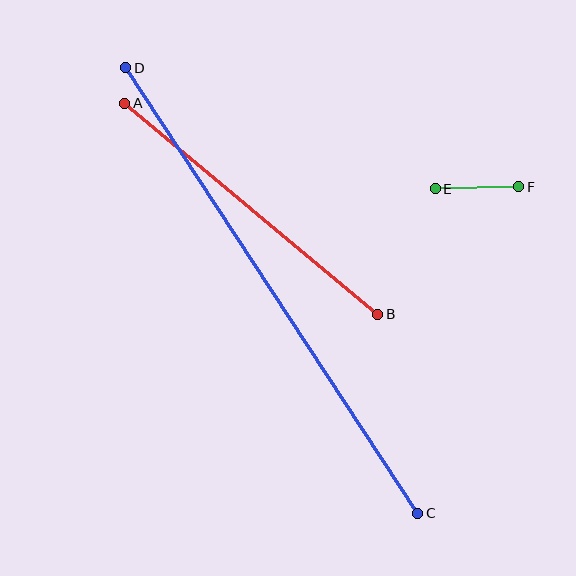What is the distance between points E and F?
The distance is approximately 83 pixels.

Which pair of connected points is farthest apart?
Points C and D are farthest apart.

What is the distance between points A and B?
The distance is approximately 329 pixels.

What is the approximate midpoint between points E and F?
The midpoint is at approximately (477, 188) pixels.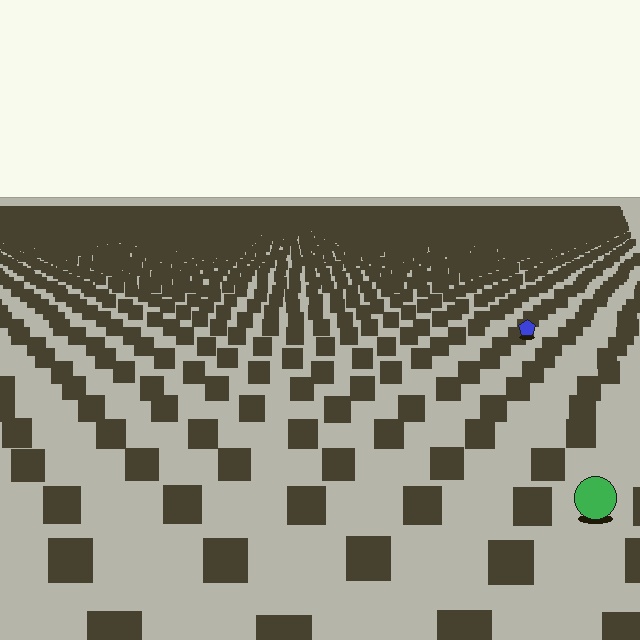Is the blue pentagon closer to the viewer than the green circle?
No. The green circle is closer — you can tell from the texture gradient: the ground texture is coarser near it.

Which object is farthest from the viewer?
The blue pentagon is farthest from the viewer. It appears smaller and the ground texture around it is denser.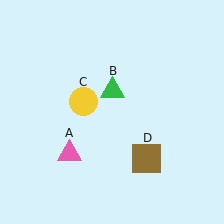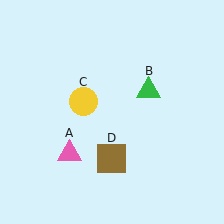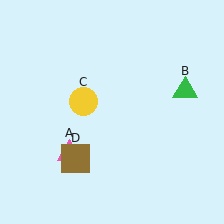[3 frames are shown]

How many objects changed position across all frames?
2 objects changed position: green triangle (object B), brown square (object D).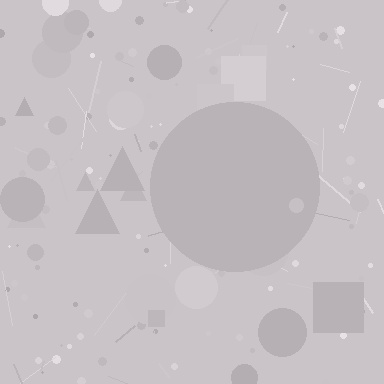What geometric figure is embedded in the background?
A circle is embedded in the background.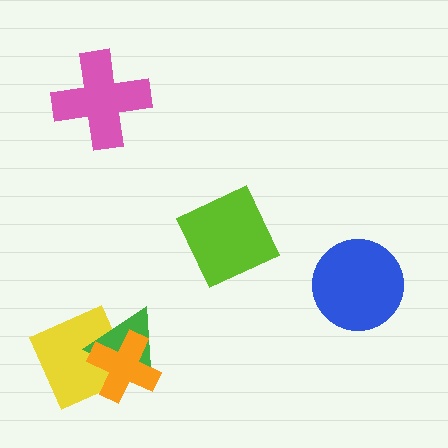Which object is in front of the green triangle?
The orange cross is in front of the green triangle.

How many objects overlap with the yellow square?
2 objects overlap with the yellow square.